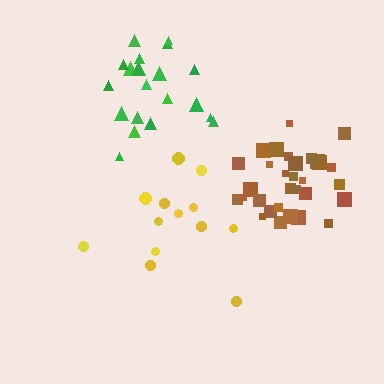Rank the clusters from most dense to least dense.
brown, green, yellow.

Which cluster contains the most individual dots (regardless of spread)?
Brown (35).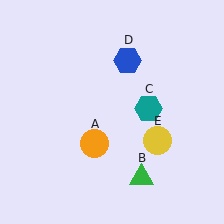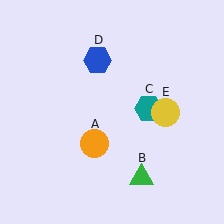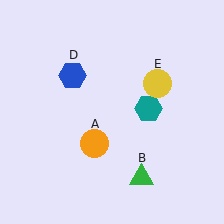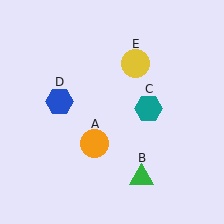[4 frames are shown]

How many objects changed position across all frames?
2 objects changed position: blue hexagon (object D), yellow circle (object E).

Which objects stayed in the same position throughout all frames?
Orange circle (object A) and green triangle (object B) and teal hexagon (object C) remained stationary.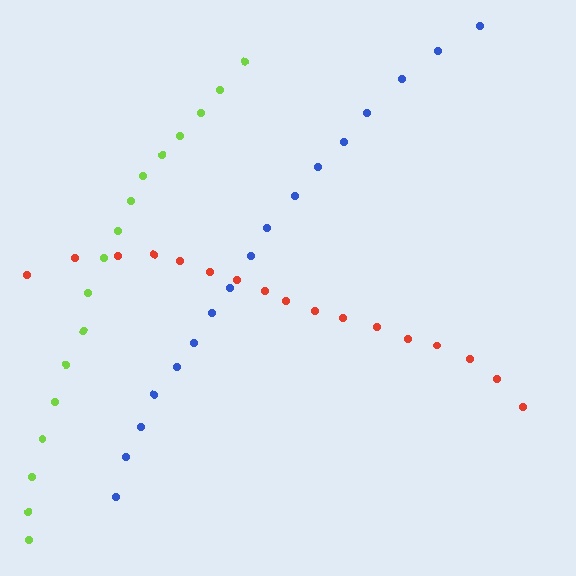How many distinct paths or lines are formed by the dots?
There are 3 distinct paths.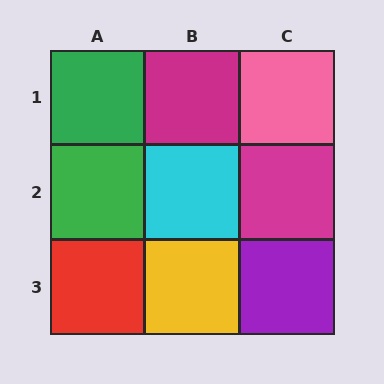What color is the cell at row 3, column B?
Yellow.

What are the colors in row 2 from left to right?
Green, cyan, magenta.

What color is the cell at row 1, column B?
Magenta.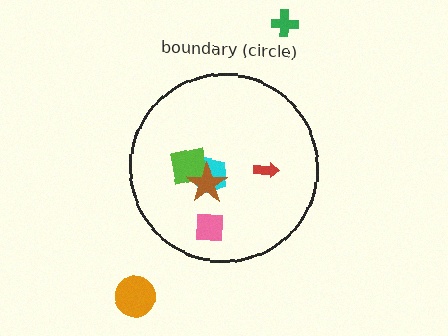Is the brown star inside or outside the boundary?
Inside.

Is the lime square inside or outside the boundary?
Inside.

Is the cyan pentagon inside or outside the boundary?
Inside.